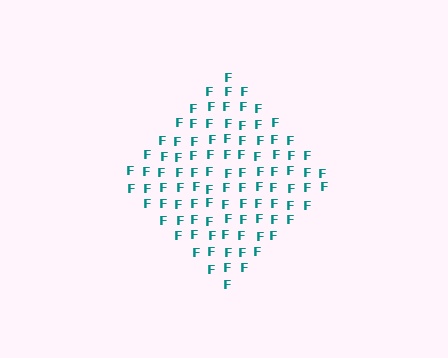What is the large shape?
The large shape is a diamond.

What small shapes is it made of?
It is made of small letter F's.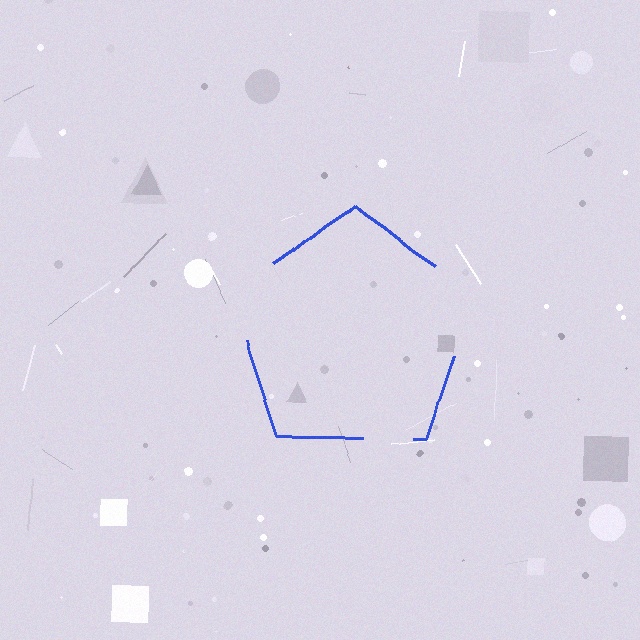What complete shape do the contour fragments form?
The contour fragments form a pentagon.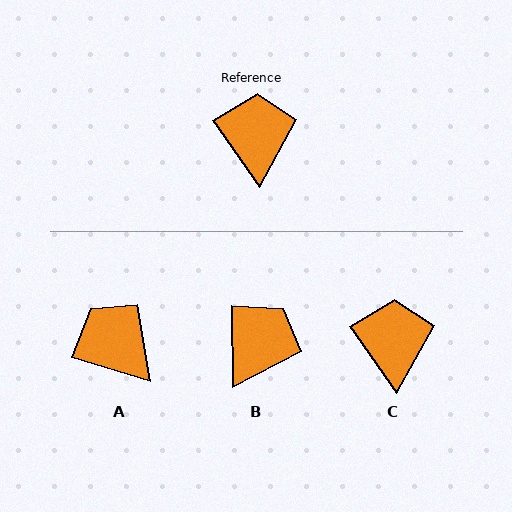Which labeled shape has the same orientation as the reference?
C.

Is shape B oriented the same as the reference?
No, it is off by about 34 degrees.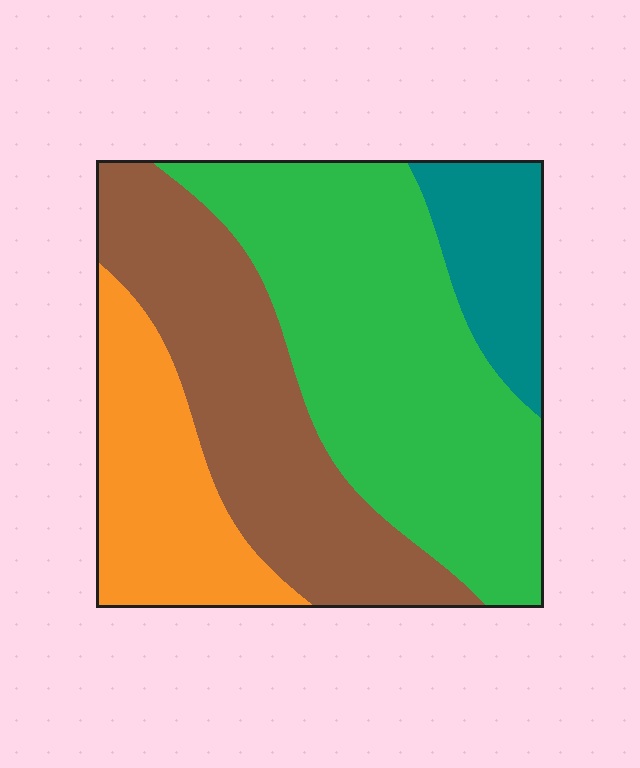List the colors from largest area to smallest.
From largest to smallest: green, brown, orange, teal.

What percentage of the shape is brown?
Brown takes up between a sixth and a third of the shape.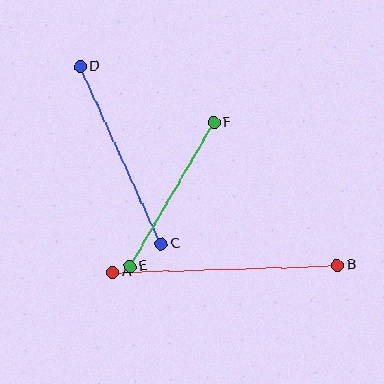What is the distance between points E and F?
The distance is approximately 167 pixels.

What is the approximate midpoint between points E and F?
The midpoint is at approximately (172, 195) pixels.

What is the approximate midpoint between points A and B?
The midpoint is at approximately (225, 269) pixels.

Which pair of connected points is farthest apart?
Points A and B are farthest apart.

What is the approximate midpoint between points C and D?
The midpoint is at approximately (121, 155) pixels.